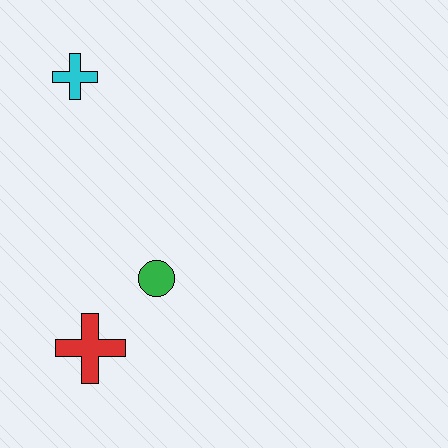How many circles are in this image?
There is 1 circle.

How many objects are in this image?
There are 3 objects.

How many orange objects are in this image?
There are no orange objects.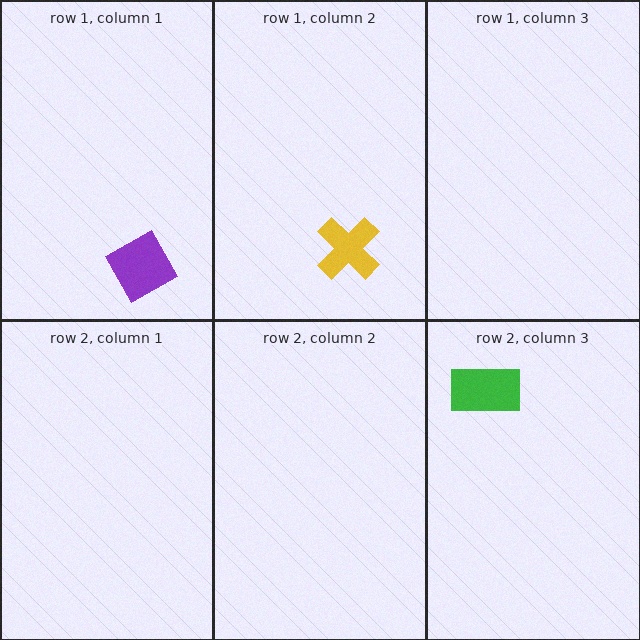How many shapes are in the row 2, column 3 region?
1.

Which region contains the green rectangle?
The row 2, column 3 region.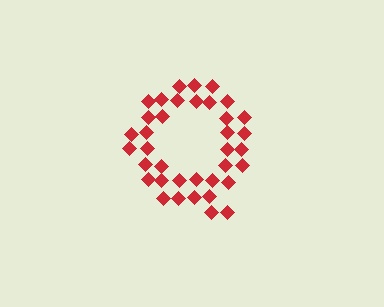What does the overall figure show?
The overall figure shows the letter Q.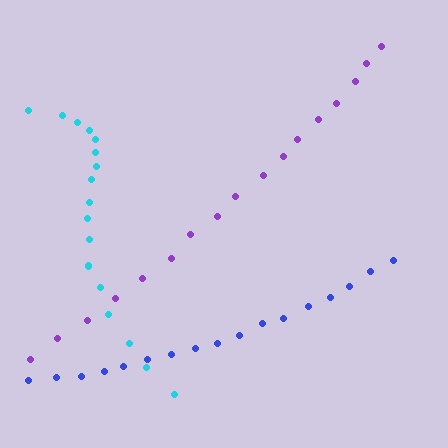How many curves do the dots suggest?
There are 3 distinct paths.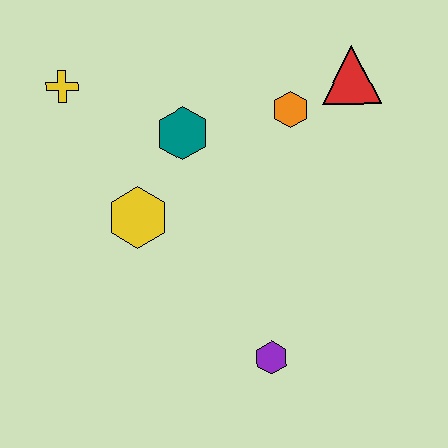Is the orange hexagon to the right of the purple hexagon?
Yes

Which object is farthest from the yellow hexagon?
The red triangle is farthest from the yellow hexagon.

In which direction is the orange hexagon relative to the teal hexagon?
The orange hexagon is to the right of the teal hexagon.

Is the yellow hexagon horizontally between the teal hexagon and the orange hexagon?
No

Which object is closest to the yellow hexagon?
The teal hexagon is closest to the yellow hexagon.